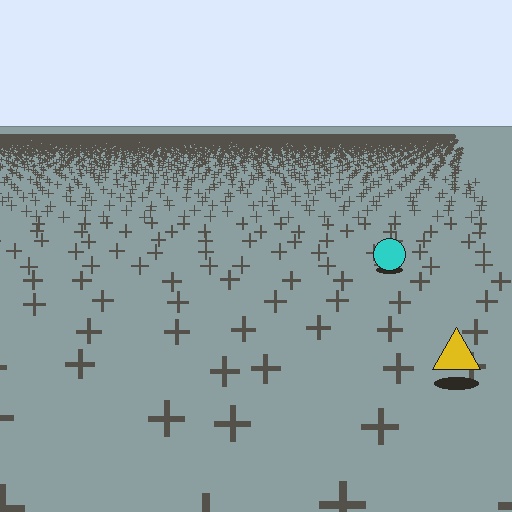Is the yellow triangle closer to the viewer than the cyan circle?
Yes. The yellow triangle is closer — you can tell from the texture gradient: the ground texture is coarser near it.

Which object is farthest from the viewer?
The cyan circle is farthest from the viewer. It appears smaller and the ground texture around it is denser.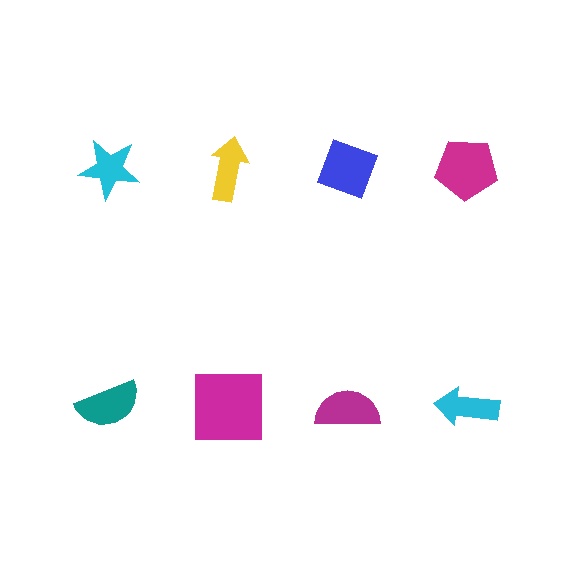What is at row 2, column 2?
A magenta square.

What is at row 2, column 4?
A cyan arrow.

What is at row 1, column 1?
A cyan star.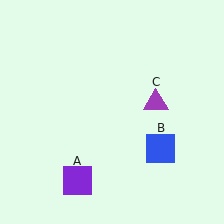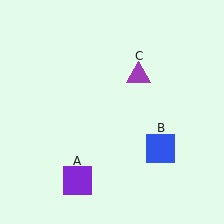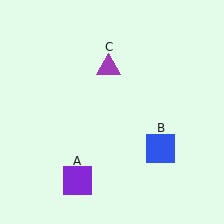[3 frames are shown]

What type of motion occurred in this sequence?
The purple triangle (object C) rotated counterclockwise around the center of the scene.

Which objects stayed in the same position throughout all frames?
Purple square (object A) and blue square (object B) remained stationary.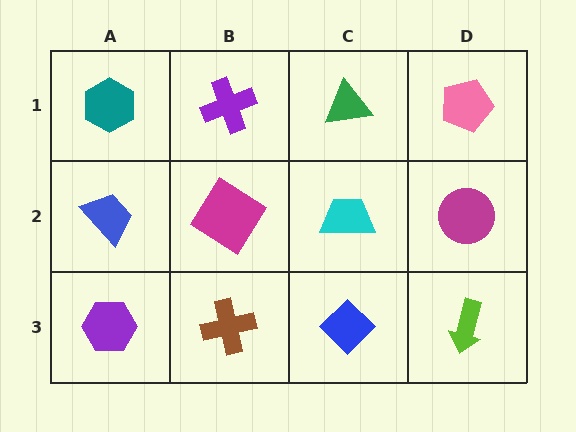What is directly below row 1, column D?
A magenta circle.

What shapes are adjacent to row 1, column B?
A magenta diamond (row 2, column B), a teal hexagon (row 1, column A), a green triangle (row 1, column C).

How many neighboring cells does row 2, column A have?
3.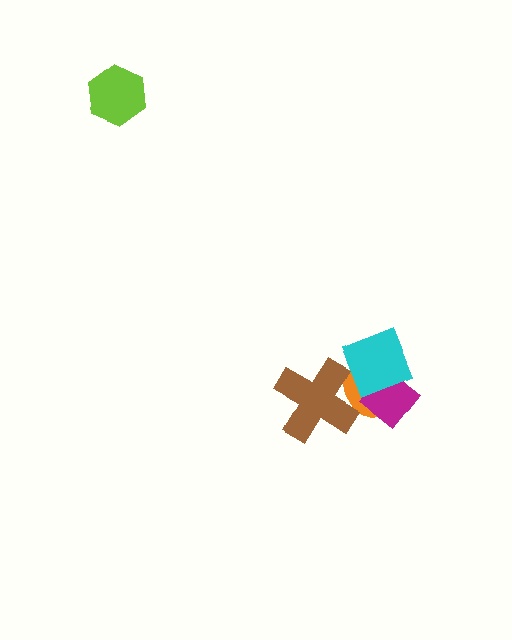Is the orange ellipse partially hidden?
Yes, it is partially covered by another shape.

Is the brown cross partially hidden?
Yes, it is partially covered by another shape.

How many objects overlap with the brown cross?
2 objects overlap with the brown cross.